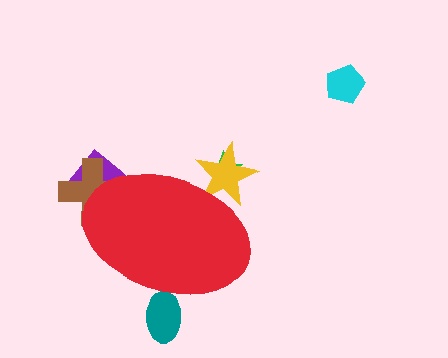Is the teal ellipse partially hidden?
Yes, the teal ellipse is partially hidden behind the red ellipse.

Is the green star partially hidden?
Yes, the green star is partially hidden behind the red ellipse.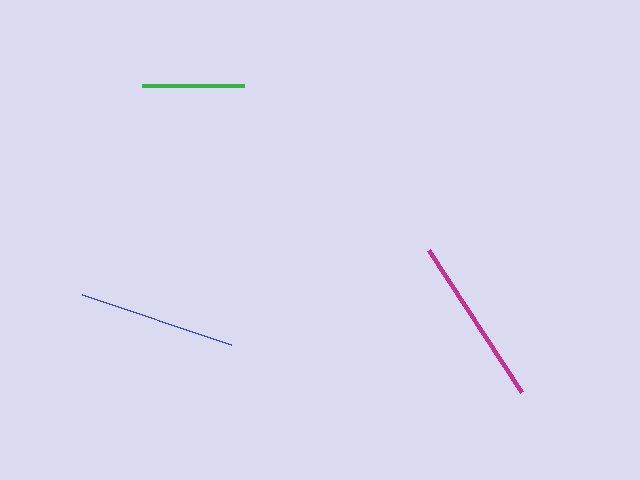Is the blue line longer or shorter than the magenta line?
The magenta line is longer than the blue line.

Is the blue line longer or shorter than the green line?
The blue line is longer than the green line.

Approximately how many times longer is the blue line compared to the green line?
The blue line is approximately 1.5 times the length of the green line.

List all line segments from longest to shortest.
From longest to shortest: magenta, blue, green.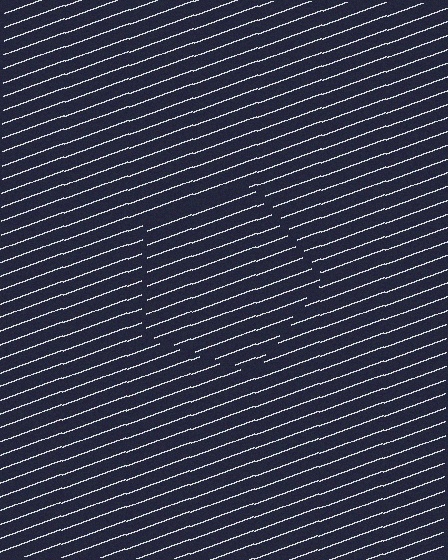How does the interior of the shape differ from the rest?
The interior of the shape contains the same grating, shifted by half a period — the contour is defined by the phase discontinuity where line-ends from the inner and outer gratings abut.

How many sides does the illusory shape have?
5 sides — the line-ends trace a pentagon.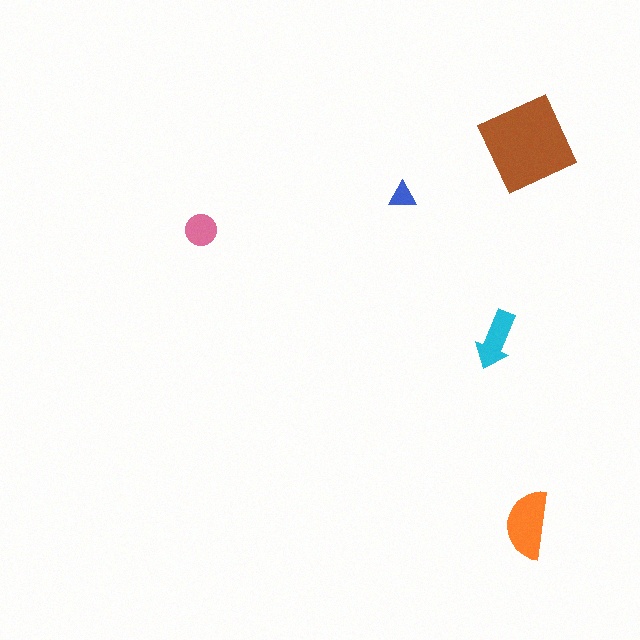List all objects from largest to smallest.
The brown square, the orange semicircle, the cyan arrow, the pink circle, the blue triangle.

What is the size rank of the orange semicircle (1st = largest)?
2nd.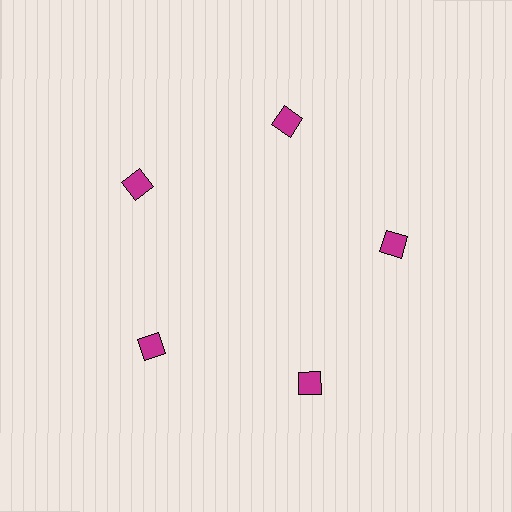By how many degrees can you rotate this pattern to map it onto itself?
The pattern maps onto itself every 72 degrees of rotation.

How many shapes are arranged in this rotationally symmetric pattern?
There are 5 shapes, arranged in 5 groups of 1.